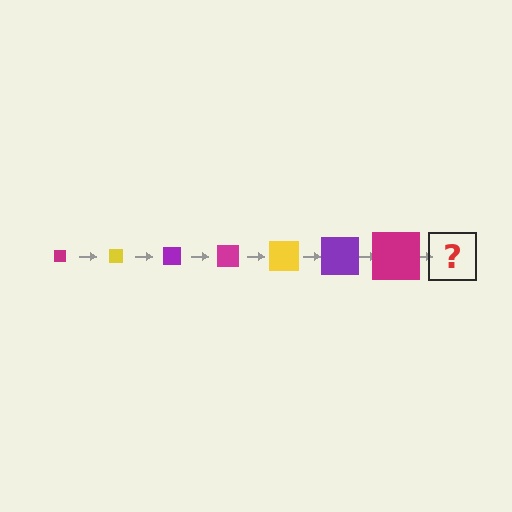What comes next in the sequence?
The next element should be a yellow square, larger than the previous one.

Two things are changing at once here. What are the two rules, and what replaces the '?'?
The two rules are that the square grows larger each step and the color cycles through magenta, yellow, and purple. The '?' should be a yellow square, larger than the previous one.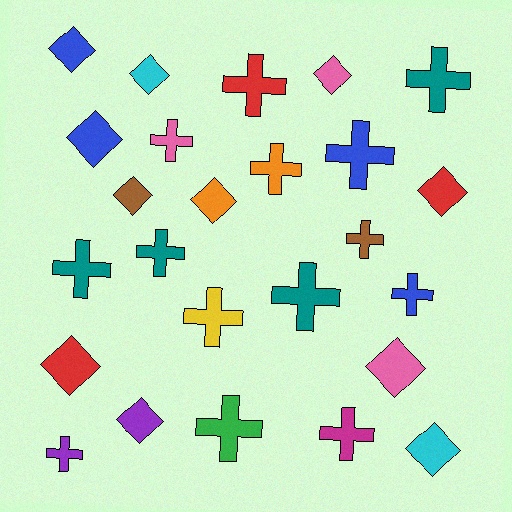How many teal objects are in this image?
There are 4 teal objects.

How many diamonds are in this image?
There are 11 diamonds.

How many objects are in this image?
There are 25 objects.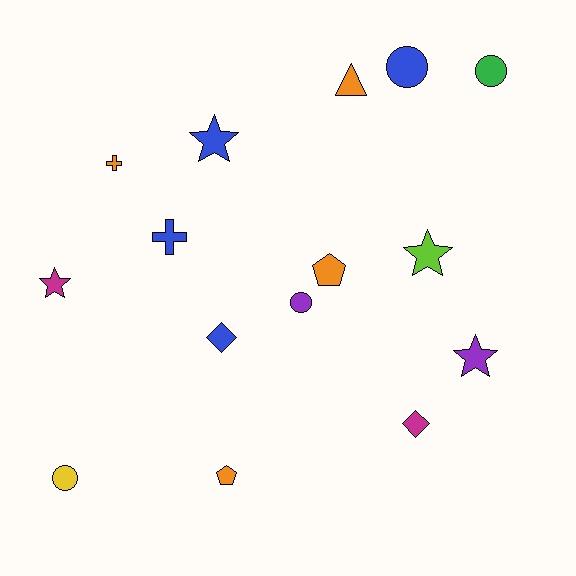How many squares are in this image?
There are no squares.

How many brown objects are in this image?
There are no brown objects.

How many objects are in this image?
There are 15 objects.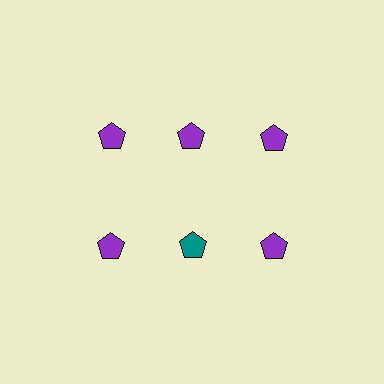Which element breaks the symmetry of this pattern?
The teal pentagon in the second row, second from left column breaks the symmetry. All other shapes are purple pentagons.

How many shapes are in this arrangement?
There are 6 shapes arranged in a grid pattern.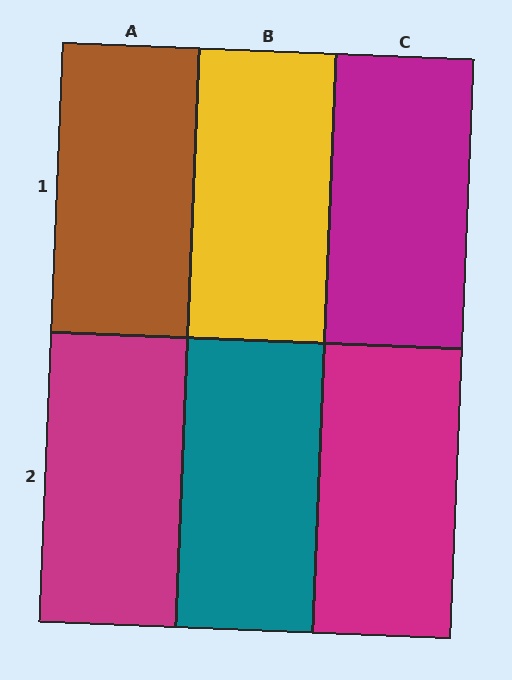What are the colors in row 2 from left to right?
Magenta, teal, magenta.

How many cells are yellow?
1 cell is yellow.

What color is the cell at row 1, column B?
Yellow.